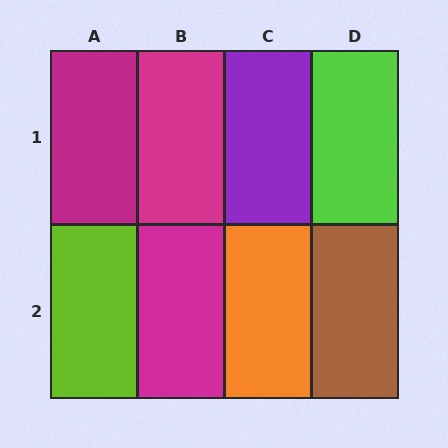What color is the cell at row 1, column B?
Magenta.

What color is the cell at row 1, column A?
Magenta.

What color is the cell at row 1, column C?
Purple.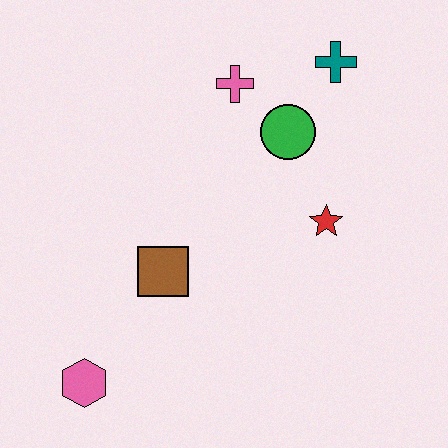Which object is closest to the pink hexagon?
The brown square is closest to the pink hexagon.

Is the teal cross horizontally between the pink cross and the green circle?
No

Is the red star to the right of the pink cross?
Yes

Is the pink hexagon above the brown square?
No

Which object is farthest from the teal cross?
The pink hexagon is farthest from the teal cross.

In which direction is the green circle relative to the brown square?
The green circle is above the brown square.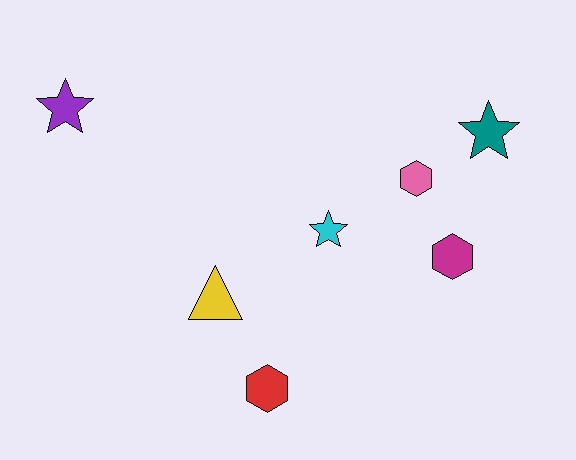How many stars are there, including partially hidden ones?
There are 3 stars.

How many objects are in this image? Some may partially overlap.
There are 7 objects.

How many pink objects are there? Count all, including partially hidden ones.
There is 1 pink object.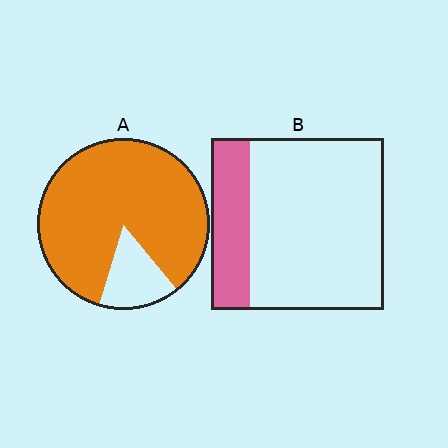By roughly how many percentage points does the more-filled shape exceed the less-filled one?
By roughly 60 percentage points (A over B).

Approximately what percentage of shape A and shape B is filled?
A is approximately 85% and B is approximately 25%.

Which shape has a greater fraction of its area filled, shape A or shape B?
Shape A.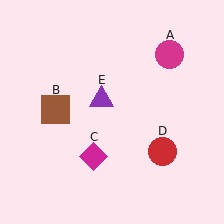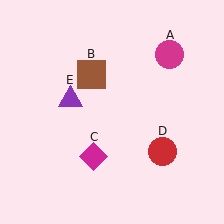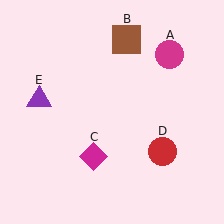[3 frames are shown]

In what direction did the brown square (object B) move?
The brown square (object B) moved up and to the right.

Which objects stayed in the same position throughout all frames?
Magenta circle (object A) and magenta diamond (object C) and red circle (object D) remained stationary.